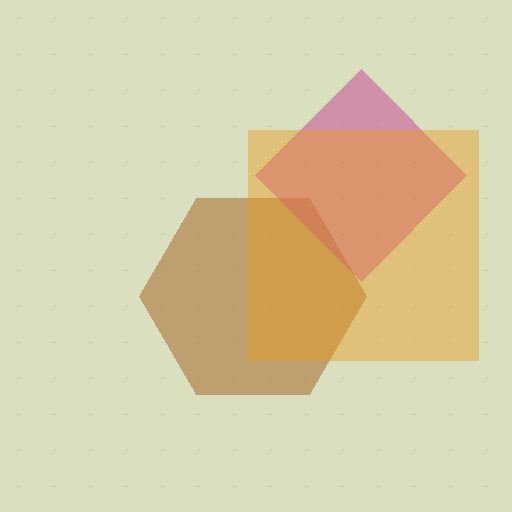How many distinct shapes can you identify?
There are 3 distinct shapes: a brown hexagon, a magenta diamond, an orange square.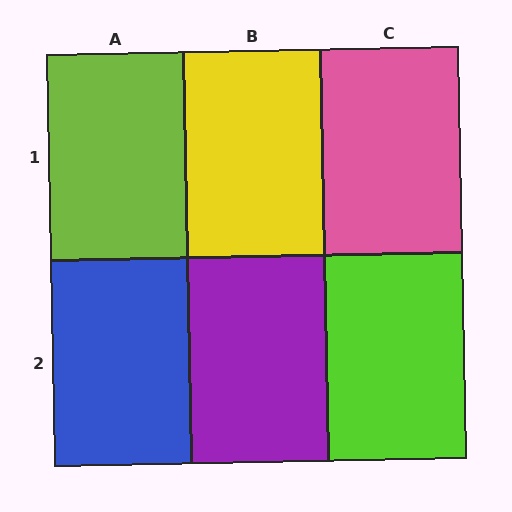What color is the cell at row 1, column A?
Lime.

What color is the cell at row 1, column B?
Yellow.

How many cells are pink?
1 cell is pink.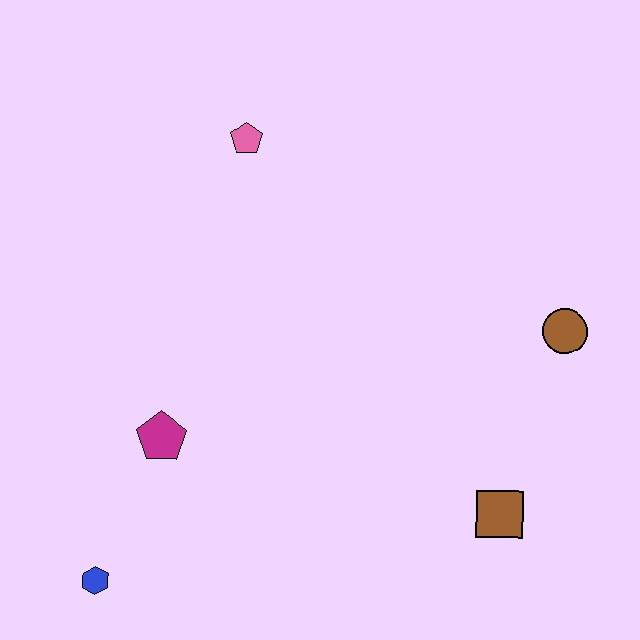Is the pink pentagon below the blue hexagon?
No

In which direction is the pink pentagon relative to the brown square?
The pink pentagon is above the brown square.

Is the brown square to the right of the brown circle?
No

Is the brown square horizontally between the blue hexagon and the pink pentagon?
No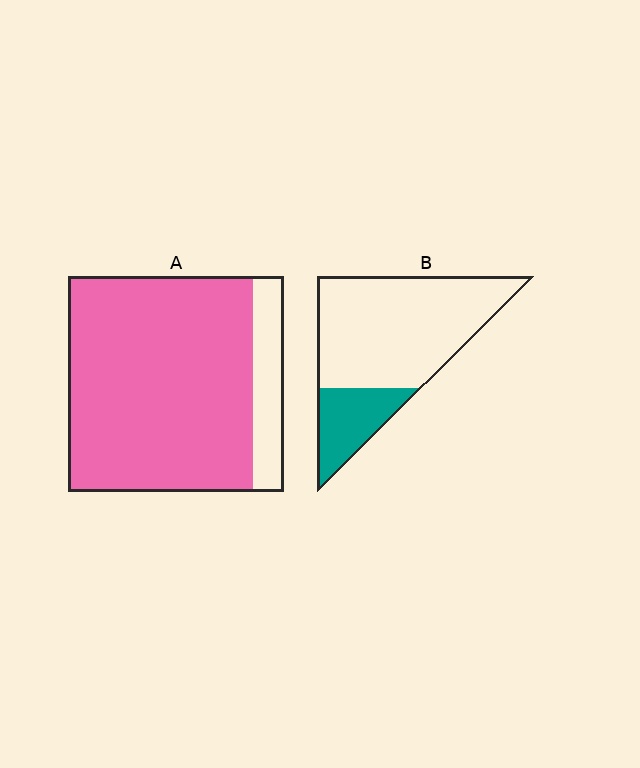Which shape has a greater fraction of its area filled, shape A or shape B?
Shape A.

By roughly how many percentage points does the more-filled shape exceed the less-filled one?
By roughly 60 percentage points (A over B).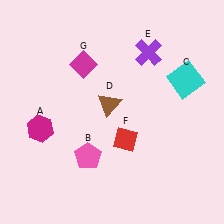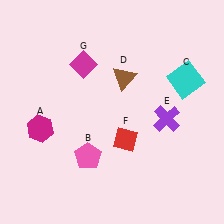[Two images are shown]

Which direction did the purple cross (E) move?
The purple cross (E) moved down.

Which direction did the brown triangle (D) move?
The brown triangle (D) moved up.